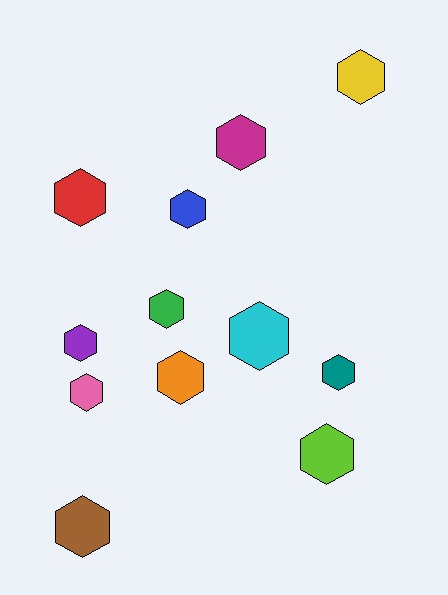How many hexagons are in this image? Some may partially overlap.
There are 12 hexagons.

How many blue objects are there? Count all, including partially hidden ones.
There is 1 blue object.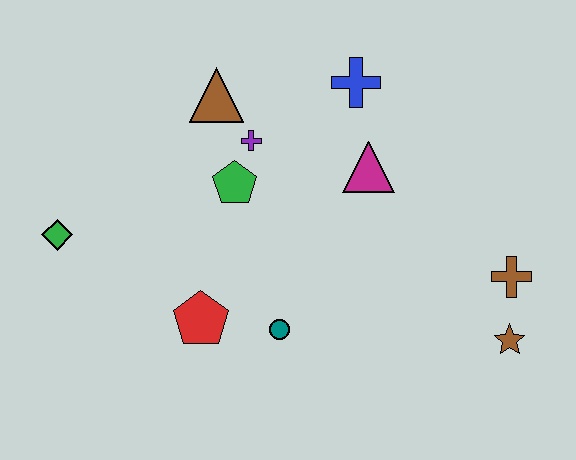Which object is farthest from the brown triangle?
The brown star is farthest from the brown triangle.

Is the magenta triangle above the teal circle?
Yes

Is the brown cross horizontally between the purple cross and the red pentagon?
No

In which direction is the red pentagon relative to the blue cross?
The red pentagon is below the blue cross.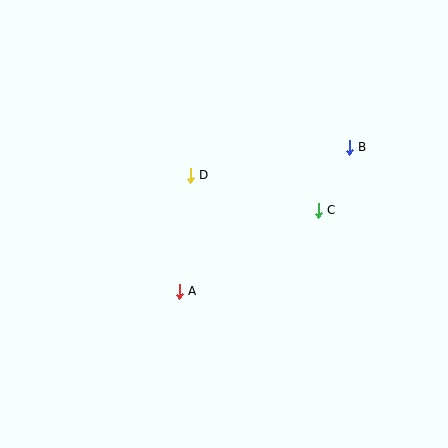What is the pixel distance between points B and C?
The distance between B and C is 70 pixels.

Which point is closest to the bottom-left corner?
Point A is closest to the bottom-left corner.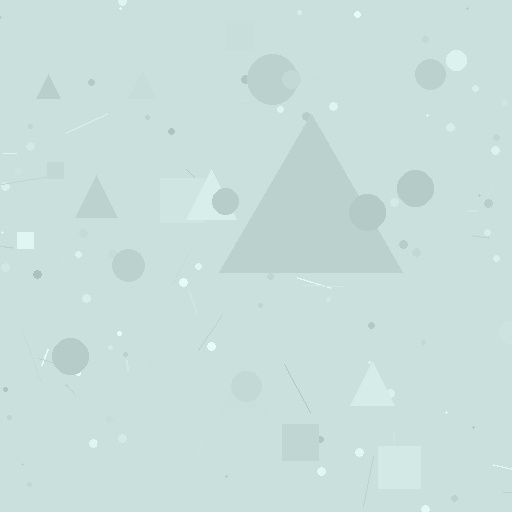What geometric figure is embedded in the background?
A triangle is embedded in the background.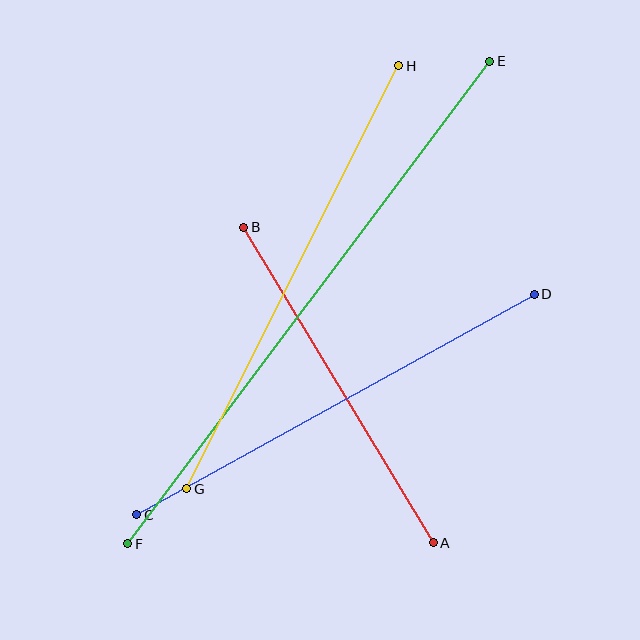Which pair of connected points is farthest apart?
Points E and F are farthest apart.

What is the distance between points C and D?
The distance is approximately 455 pixels.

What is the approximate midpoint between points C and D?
The midpoint is at approximately (335, 404) pixels.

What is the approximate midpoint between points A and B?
The midpoint is at approximately (339, 385) pixels.